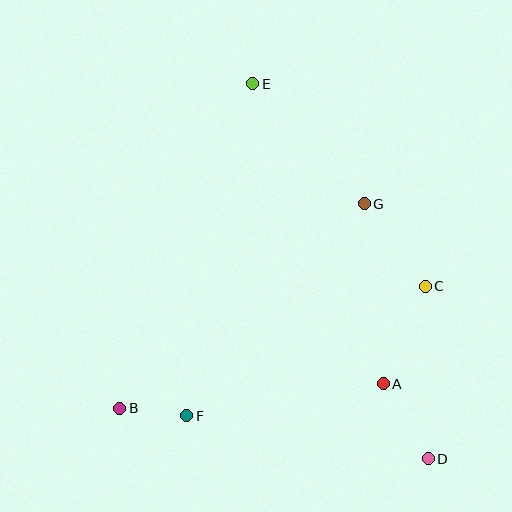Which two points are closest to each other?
Points B and F are closest to each other.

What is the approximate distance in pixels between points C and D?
The distance between C and D is approximately 173 pixels.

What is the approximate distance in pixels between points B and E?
The distance between B and E is approximately 351 pixels.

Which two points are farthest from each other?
Points D and E are farthest from each other.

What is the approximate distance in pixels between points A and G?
The distance between A and G is approximately 181 pixels.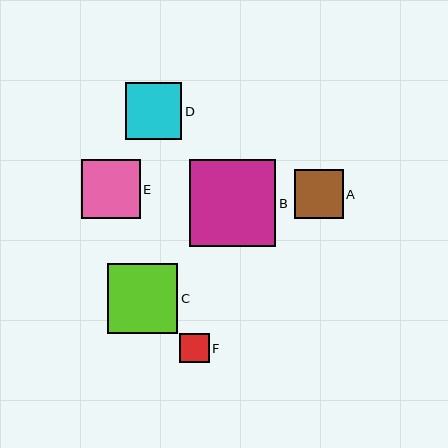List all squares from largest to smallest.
From largest to smallest: B, C, E, D, A, F.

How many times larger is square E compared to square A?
Square E is approximately 1.2 times the size of square A.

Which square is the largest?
Square B is the largest with a size of approximately 87 pixels.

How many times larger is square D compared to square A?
Square D is approximately 1.2 times the size of square A.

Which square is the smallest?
Square F is the smallest with a size of approximately 30 pixels.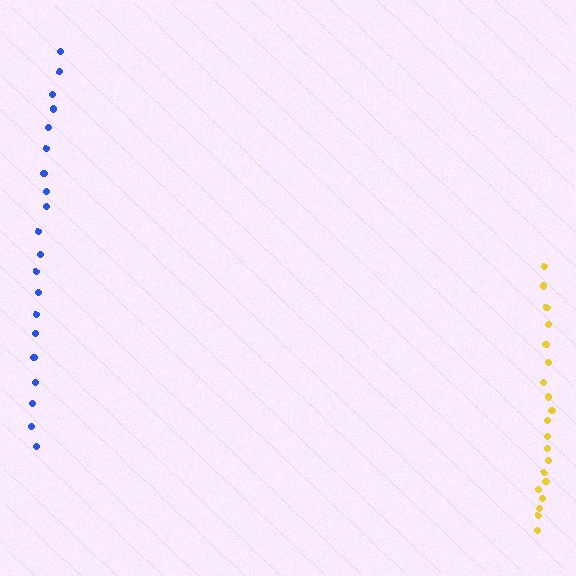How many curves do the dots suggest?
There are 2 distinct paths.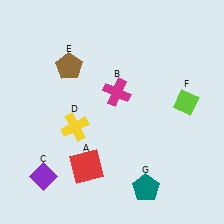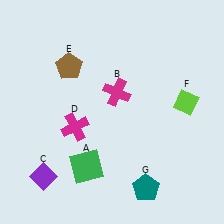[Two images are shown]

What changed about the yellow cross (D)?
In Image 1, D is yellow. In Image 2, it changed to magenta.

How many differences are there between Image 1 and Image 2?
There are 2 differences between the two images.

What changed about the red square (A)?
In Image 1, A is red. In Image 2, it changed to green.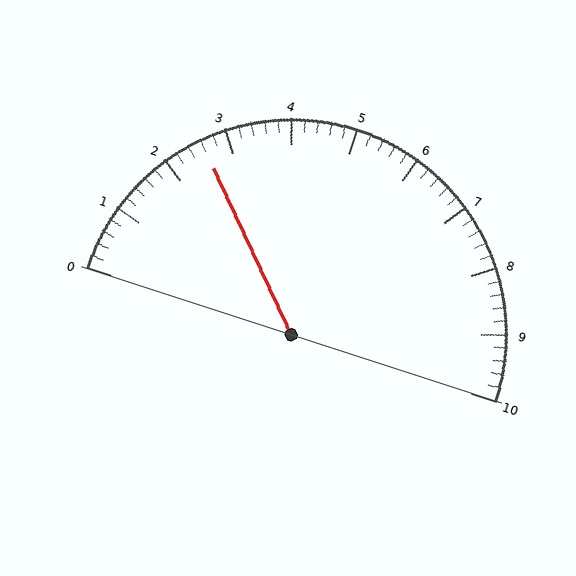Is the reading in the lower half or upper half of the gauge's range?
The reading is in the lower half of the range (0 to 10).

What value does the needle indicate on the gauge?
The needle indicates approximately 2.6.